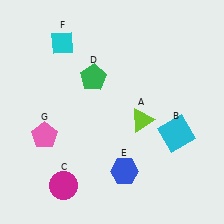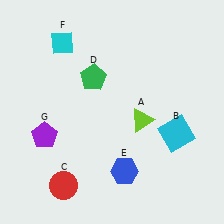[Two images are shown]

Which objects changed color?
C changed from magenta to red. G changed from pink to purple.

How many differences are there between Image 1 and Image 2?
There are 2 differences between the two images.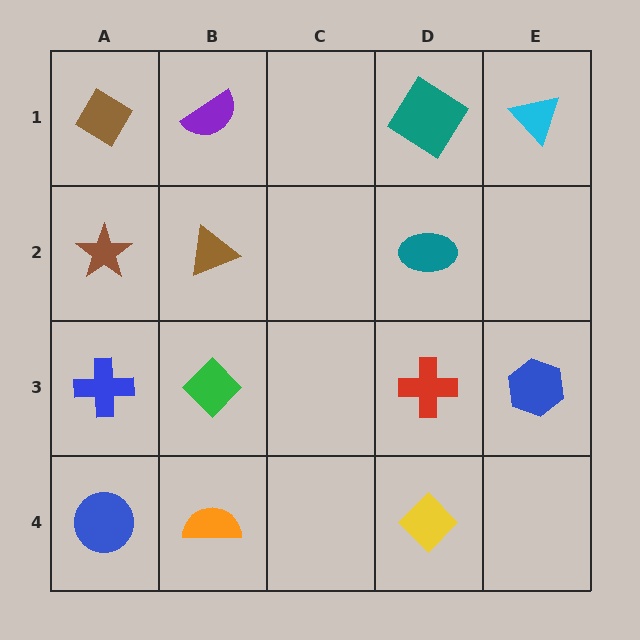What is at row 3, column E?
A blue hexagon.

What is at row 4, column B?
An orange semicircle.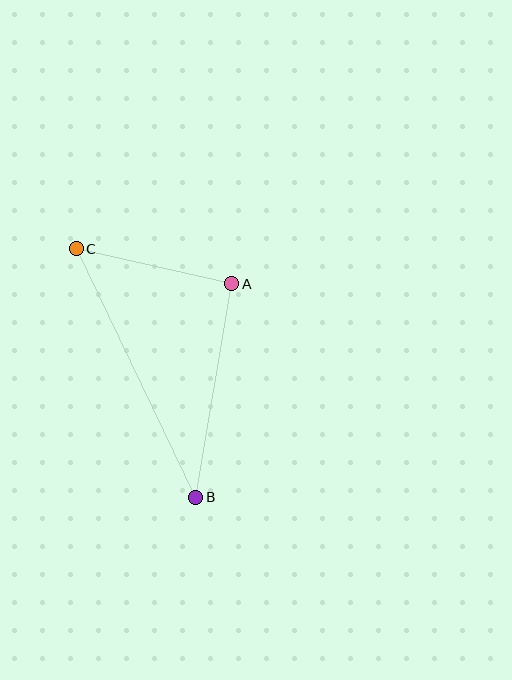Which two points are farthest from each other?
Points B and C are farthest from each other.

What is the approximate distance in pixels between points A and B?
The distance between A and B is approximately 216 pixels.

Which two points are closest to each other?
Points A and C are closest to each other.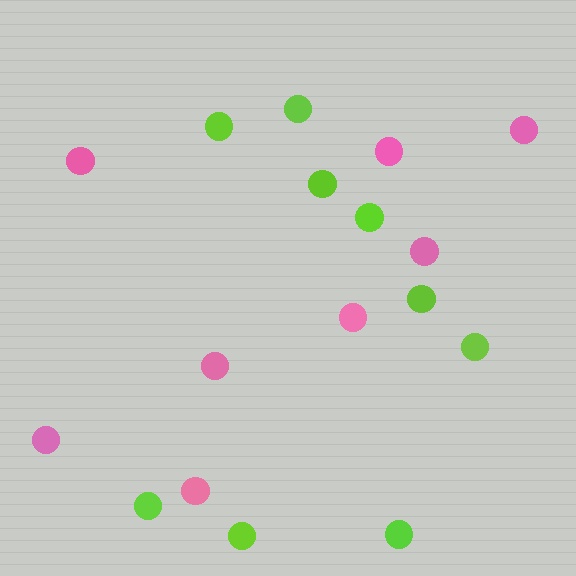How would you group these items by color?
There are 2 groups: one group of pink circles (8) and one group of lime circles (9).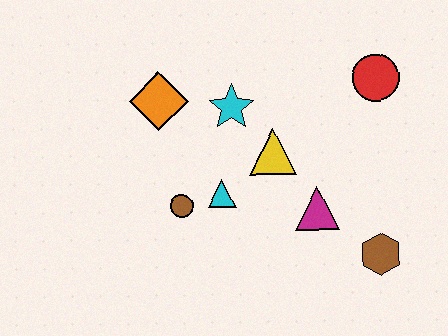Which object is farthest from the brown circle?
The red circle is farthest from the brown circle.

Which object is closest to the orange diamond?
The cyan star is closest to the orange diamond.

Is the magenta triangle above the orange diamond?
No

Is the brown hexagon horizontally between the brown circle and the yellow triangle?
No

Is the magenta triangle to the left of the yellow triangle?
No